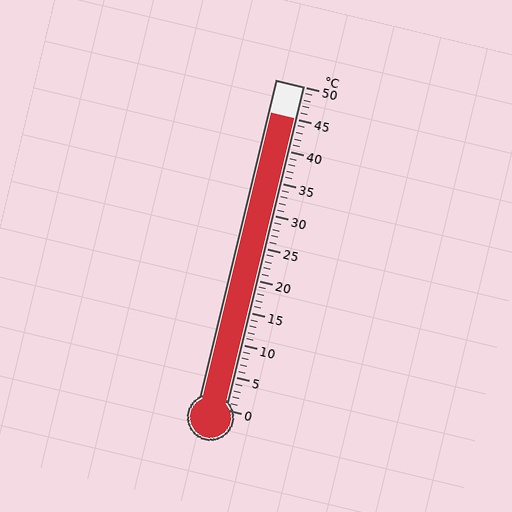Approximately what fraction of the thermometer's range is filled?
The thermometer is filled to approximately 90% of its range.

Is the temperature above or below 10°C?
The temperature is above 10°C.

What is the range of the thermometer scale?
The thermometer scale ranges from 0°C to 50°C.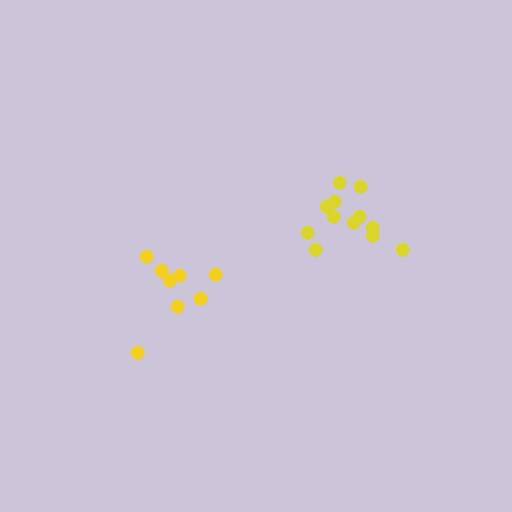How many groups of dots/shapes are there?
There are 2 groups.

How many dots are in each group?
Group 1: 8 dots, Group 2: 12 dots (20 total).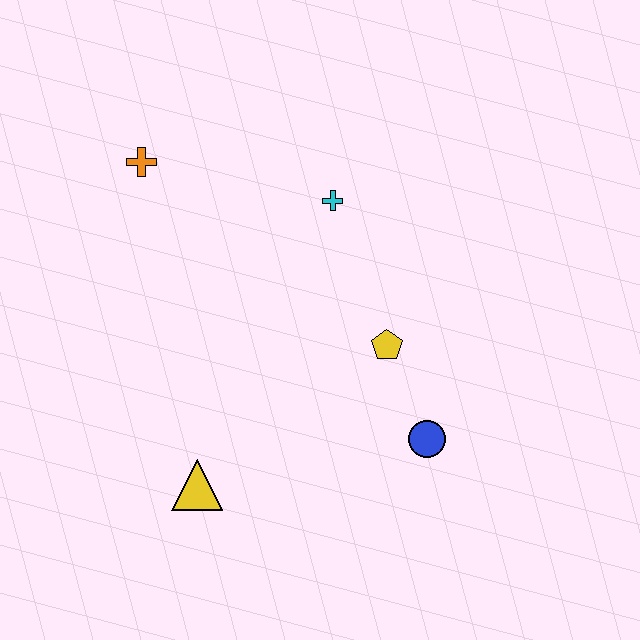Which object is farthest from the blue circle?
The orange cross is farthest from the blue circle.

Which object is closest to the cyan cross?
The yellow pentagon is closest to the cyan cross.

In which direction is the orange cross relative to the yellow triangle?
The orange cross is above the yellow triangle.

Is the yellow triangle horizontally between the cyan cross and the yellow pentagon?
No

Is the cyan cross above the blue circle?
Yes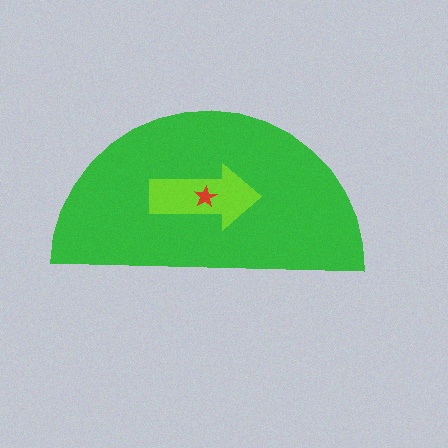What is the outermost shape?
The green semicircle.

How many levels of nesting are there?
3.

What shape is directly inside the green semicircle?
The lime arrow.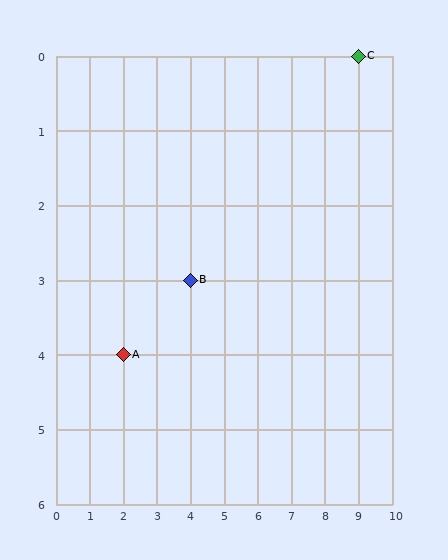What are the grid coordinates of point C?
Point C is at grid coordinates (9, 0).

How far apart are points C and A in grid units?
Points C and A are 7 columns and 4 rows apart (about 8.1 grid units diagonally).